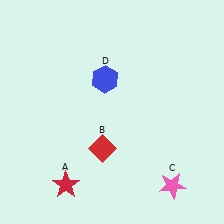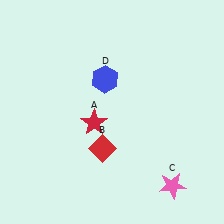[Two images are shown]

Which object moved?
The red star (A) moved up.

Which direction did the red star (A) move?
The red star (A) moved up.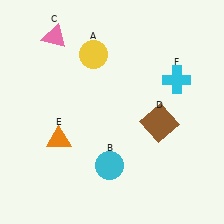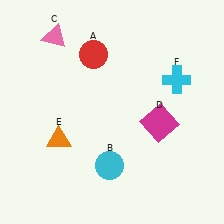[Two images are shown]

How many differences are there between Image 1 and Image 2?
There are 2 differences between the two images.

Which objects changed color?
A changed from yellow to red. D changed from brown to magenta.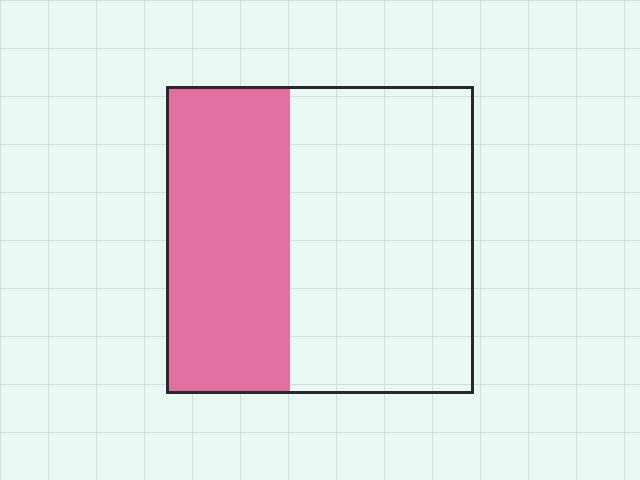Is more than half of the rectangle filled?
No.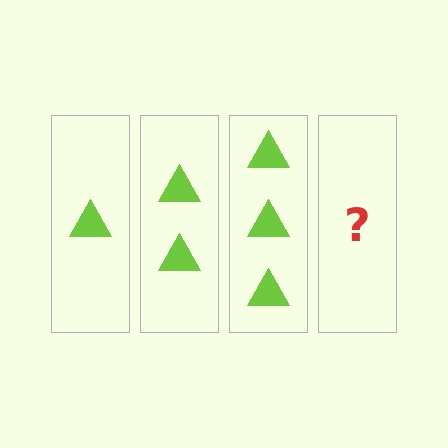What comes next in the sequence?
The next element should be 4 triangles.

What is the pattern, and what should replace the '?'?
The pattern is that each step adds one more triangle. The '?' should be 4 triangles.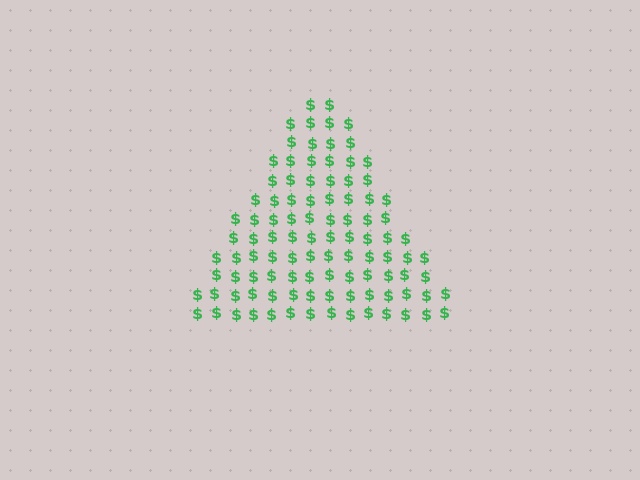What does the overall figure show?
The overall figure shows a triangle.